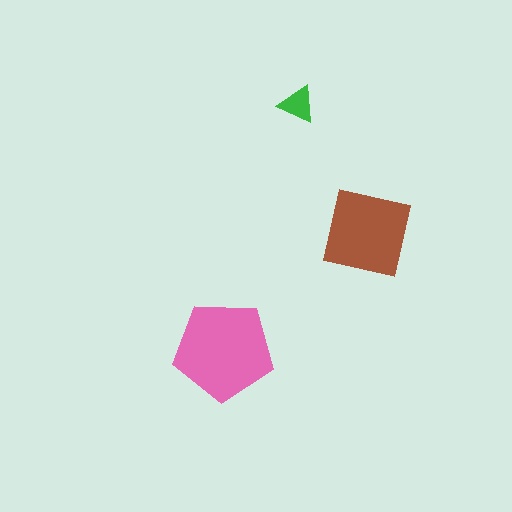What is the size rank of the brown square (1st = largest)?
2nd.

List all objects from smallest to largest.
The green triangle, the brown square, the pink pentagon.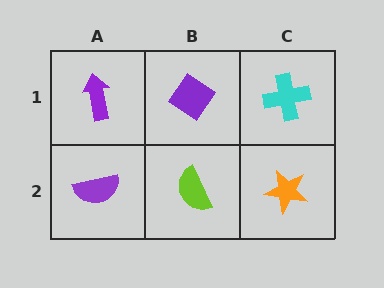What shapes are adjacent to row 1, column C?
An orange star (row 2, column C), a purple diamond (row 1, column B).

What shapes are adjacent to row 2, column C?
A cyan cross (row 1, column C), a lime semicircle (row 2, column B).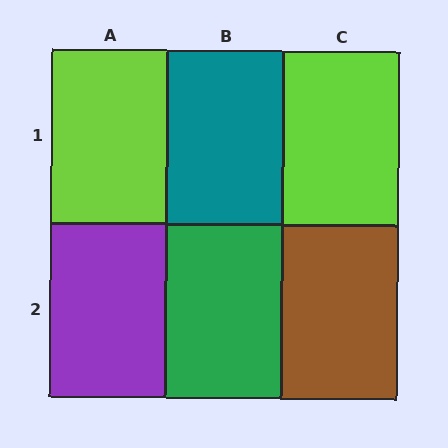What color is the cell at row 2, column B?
Green.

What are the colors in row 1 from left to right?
Lime, teal, lime.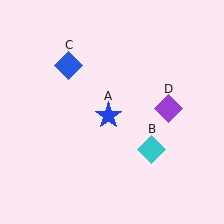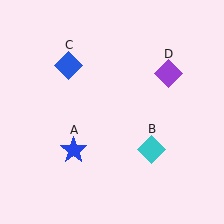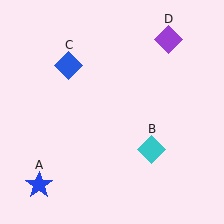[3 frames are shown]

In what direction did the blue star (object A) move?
The blue star (object A) moved down and to the left.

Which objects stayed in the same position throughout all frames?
Cyan diamond (object B) and blue diamond (object C) remained stationary.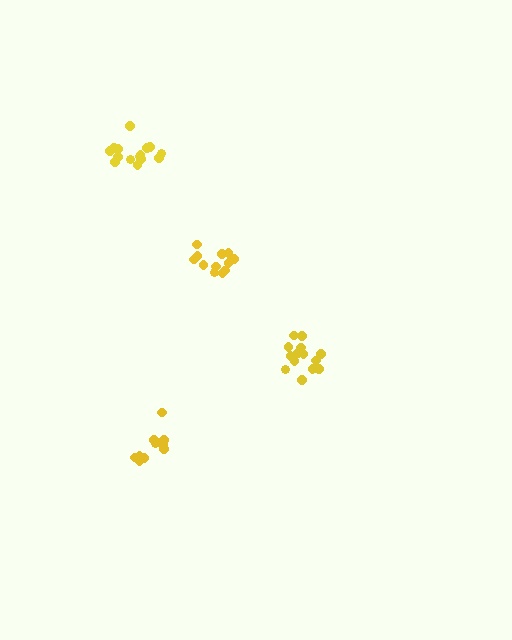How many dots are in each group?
Group 1: 15 dots, Group 2: 15 dots, Group 3: 12 dots, Group 4: 10 dots (52 total).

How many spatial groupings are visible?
There are 4 spatial groupings.